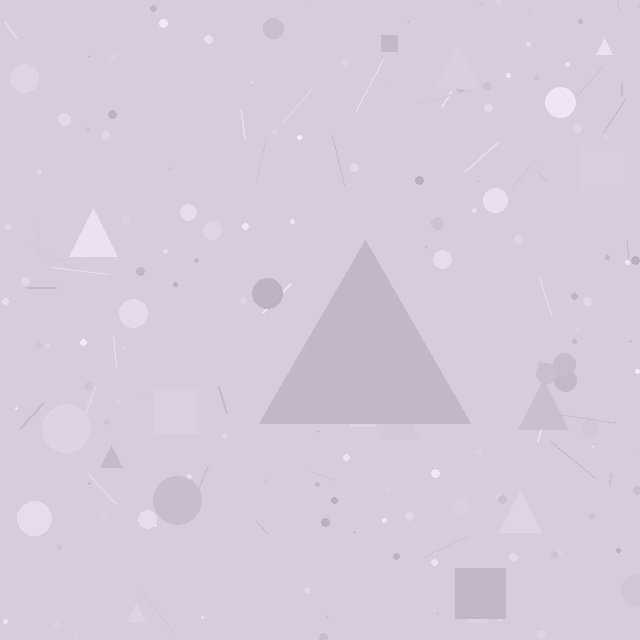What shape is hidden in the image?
A triangle is hidden in the image.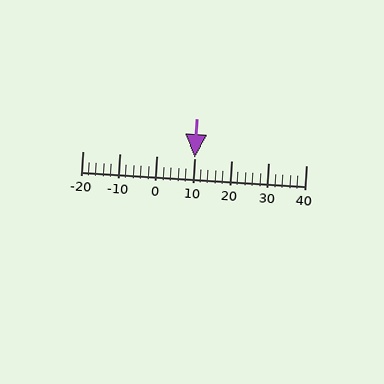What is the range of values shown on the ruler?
The ruler shows values from -20 to 40.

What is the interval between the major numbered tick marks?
The major tick marks are spaced 10 units apart.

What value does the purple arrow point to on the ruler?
The purple arrow points to approximately 10.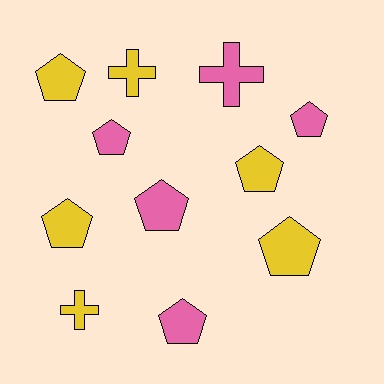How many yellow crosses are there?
There are 2 yellow crosses.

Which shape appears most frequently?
Pentagon, with 8 objects.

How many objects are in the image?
There are 11 objects.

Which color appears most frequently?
Yellow, with 6 objects.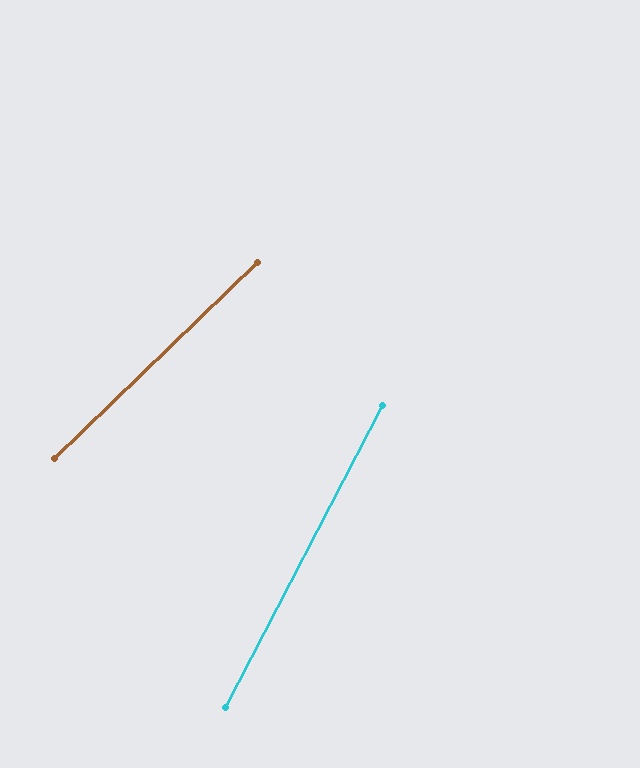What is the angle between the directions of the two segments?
Approximately 19 degrees.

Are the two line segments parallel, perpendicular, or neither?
Neither parallel nor perpendicular — they differ by about 19°.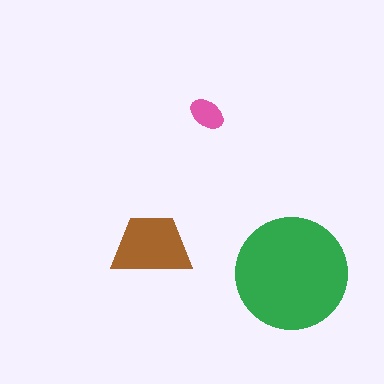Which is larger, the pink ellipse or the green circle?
The green circle.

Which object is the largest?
The green circle.